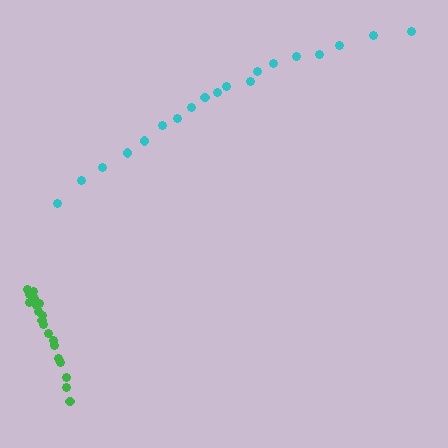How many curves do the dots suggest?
There are 2 distinct paths.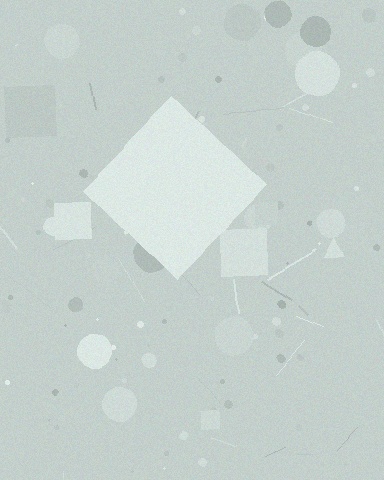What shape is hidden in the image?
A diamond is hidden in the image.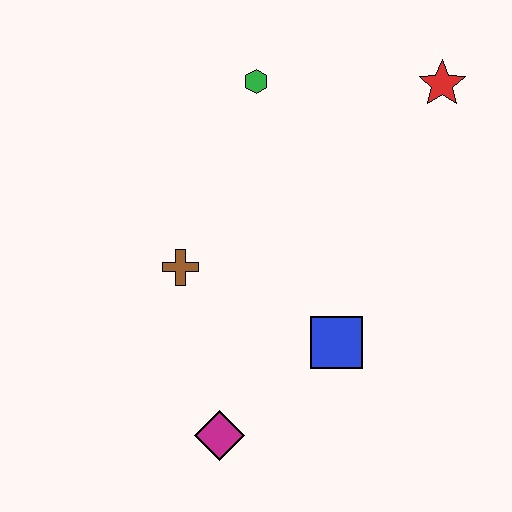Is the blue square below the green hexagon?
Yes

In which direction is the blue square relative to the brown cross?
The blue square is to the right of the brown cross.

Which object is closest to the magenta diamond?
The blue square is closest to the magenta diamond.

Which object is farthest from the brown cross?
The red star is farthest from the brown cross.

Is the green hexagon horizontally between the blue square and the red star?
No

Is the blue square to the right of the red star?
No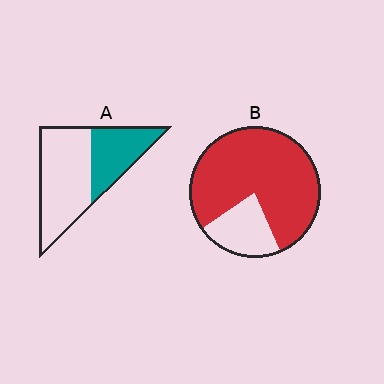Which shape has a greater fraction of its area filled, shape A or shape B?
Shape B.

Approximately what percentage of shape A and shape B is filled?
A is approximately 35% and B is approximately 80%.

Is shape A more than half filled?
No.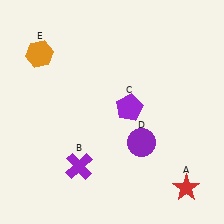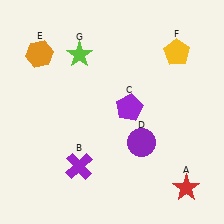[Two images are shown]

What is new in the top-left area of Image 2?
A lime star (G) was added in the top-left area of Image 2.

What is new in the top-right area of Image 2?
A yellow pentagon (F) was added in the top-right area of Image 2.